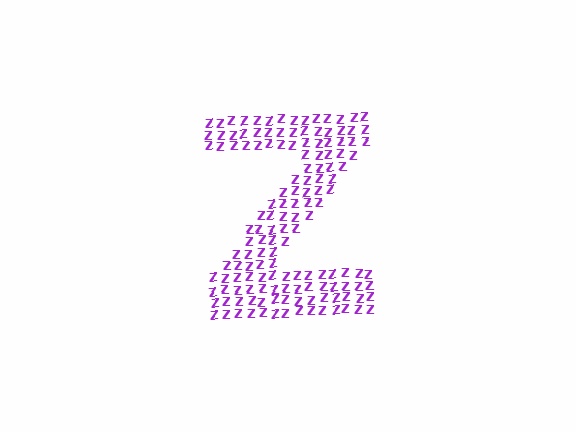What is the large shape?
The large shape is the letter Z.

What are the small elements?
The small elements are letter Z's.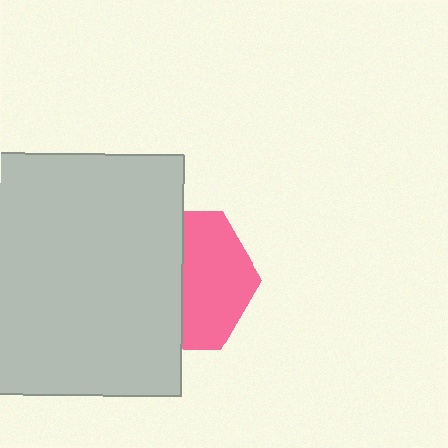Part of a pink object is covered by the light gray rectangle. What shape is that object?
It is a hexagon.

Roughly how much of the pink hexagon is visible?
About half of it is visible (roughly 49%).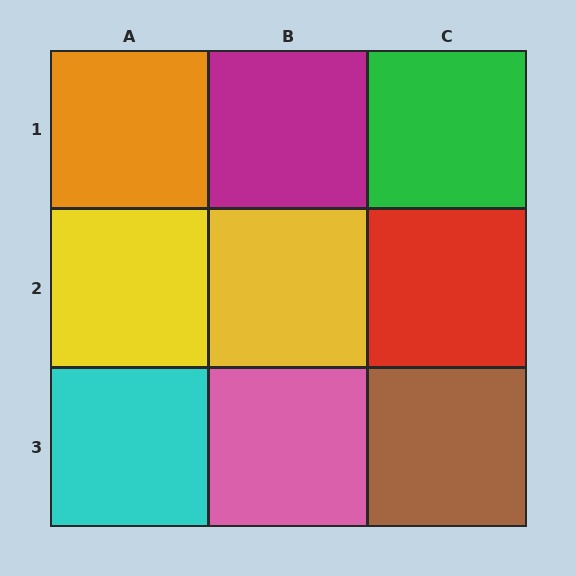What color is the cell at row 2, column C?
Red.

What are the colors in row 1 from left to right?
Orange, magenta, green.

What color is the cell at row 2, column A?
Yellow.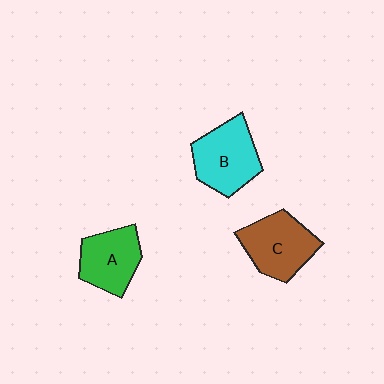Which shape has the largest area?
Shape B (cyan).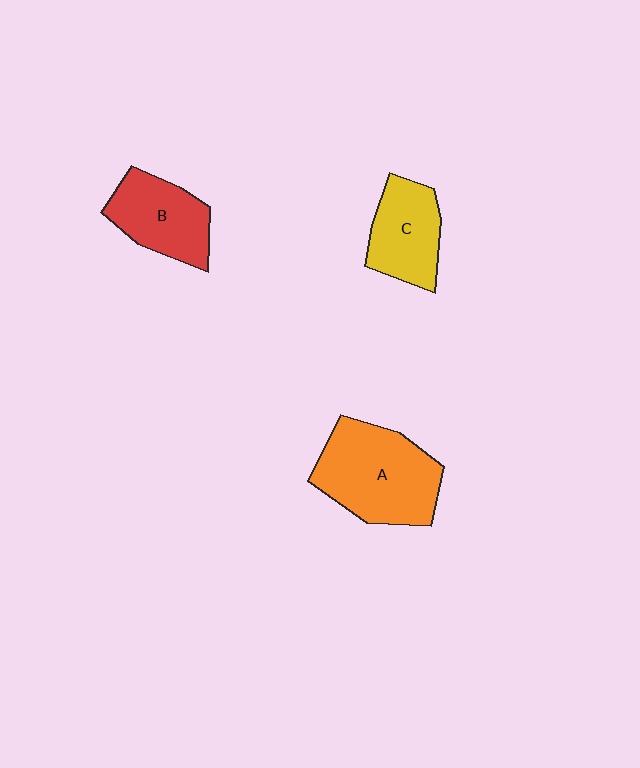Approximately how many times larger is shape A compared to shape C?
Approximately 1.6 times.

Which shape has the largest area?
Shape A (orange).